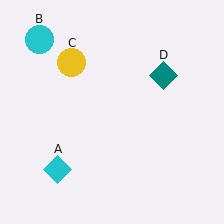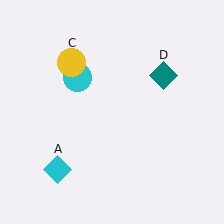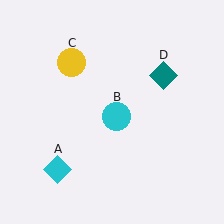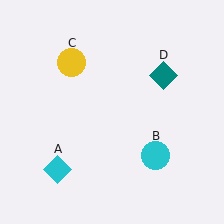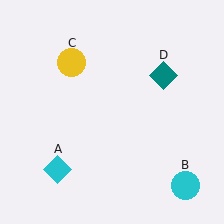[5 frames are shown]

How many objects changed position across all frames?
1 object changed position: cyan circle (object B).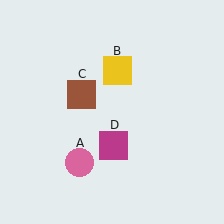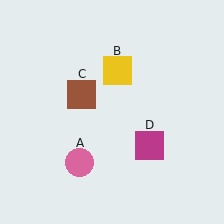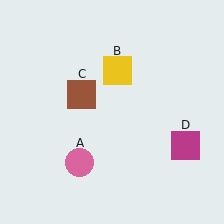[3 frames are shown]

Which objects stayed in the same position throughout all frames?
Pink circle (object A) and yellow square (object B) and brown square (object C) remained stationary.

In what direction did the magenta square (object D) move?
The magenta square (object D) moved right.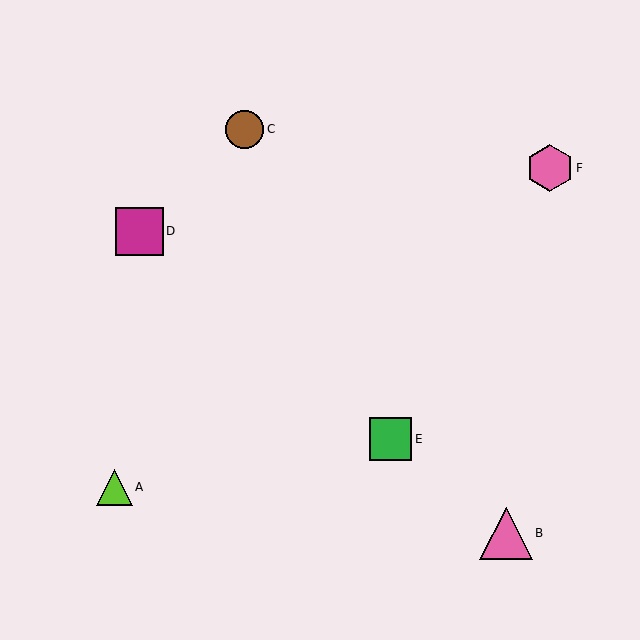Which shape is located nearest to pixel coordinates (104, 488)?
The lime triangle (labeled A) at (114, 487) is nearest to that location.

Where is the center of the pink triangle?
The center of the pink triangle is at (506, 533).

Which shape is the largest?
The pink triangle (labeled B) is the largest.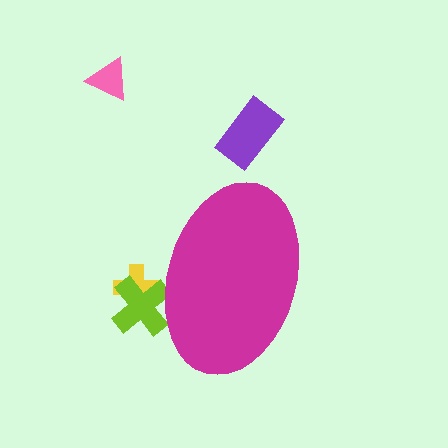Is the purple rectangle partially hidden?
No, the purple rectangle is fully visible.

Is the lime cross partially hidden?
Yes, the lime cross is partially hidden behind the magenta ellipse.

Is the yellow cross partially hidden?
Yes, the yellow cross is partially hidden behind the magenta ellipse.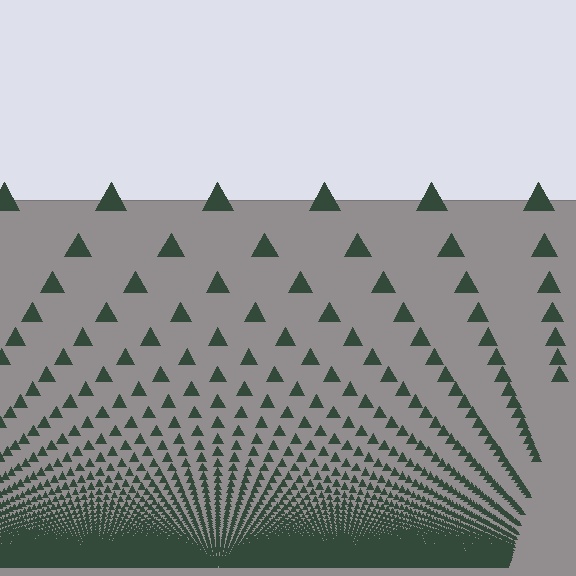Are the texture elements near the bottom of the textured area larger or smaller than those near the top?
Smaller. The gradient is inverted — elements near the bottom are smaller and denser.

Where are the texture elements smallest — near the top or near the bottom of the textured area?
Near the bottom.